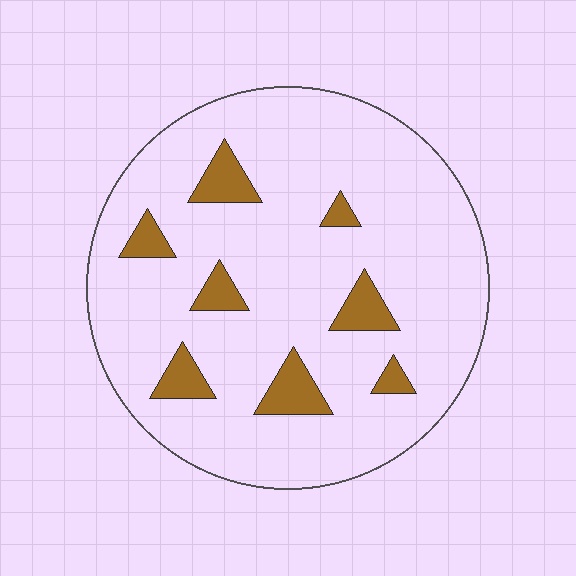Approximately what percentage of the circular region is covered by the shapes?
Approximately 10%.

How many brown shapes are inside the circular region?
8.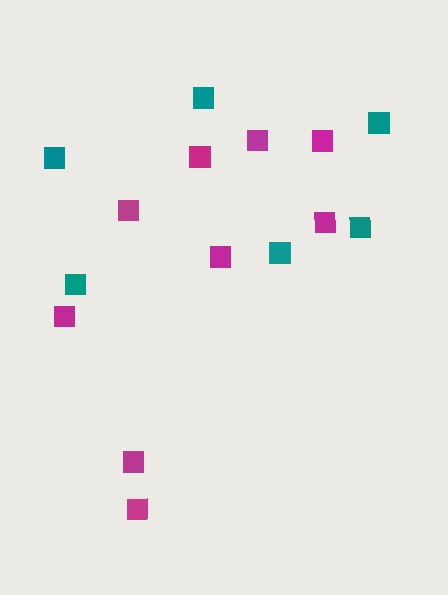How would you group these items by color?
There are 2 groups: one group of magenta squares (9) and one group of teal squares (6).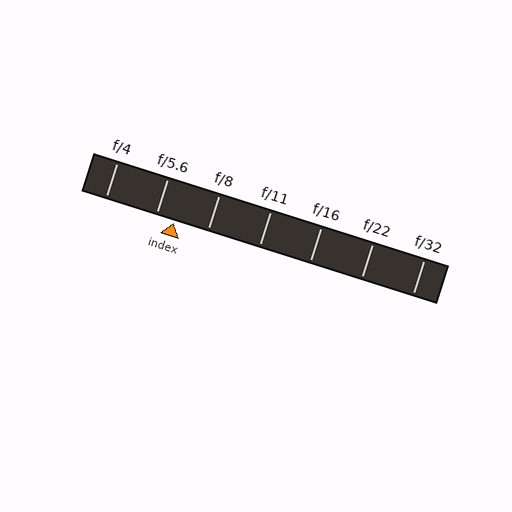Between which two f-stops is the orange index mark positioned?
The index mark is between f/5.6 and f/8.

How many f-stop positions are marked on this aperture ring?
There are 7 f-stop positions marked.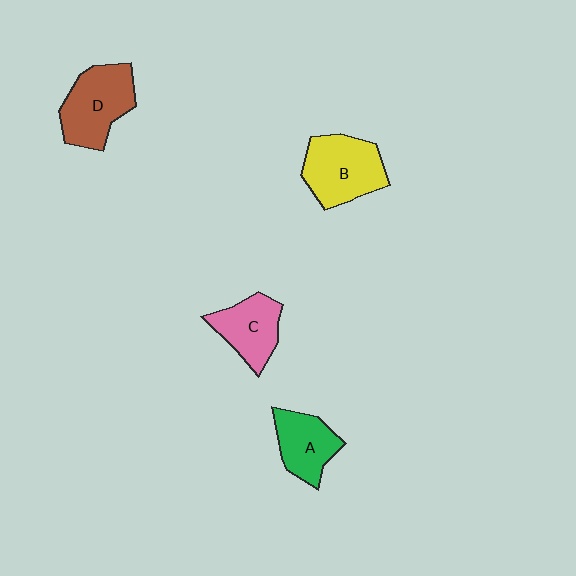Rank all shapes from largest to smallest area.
From largest to smallest: B (yellow), D (brown), C (pink), A (green).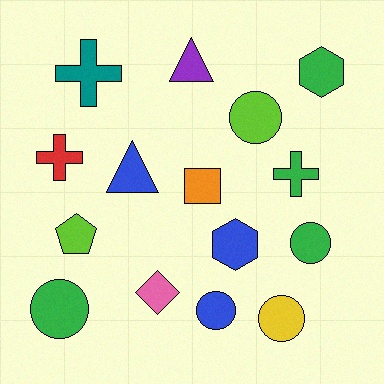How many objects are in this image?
There are 15 objects.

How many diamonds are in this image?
There is 1 diamond.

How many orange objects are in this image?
There is 1 orange object.